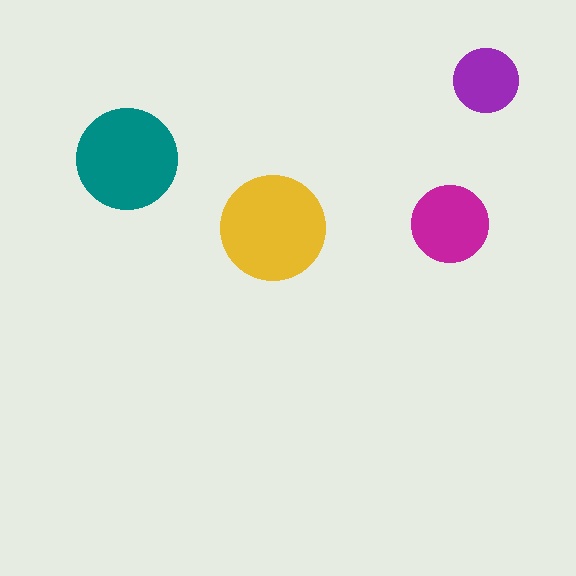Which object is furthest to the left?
The teal circle is leftmost.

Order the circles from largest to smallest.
the yellow one, the teal one, the magenta one, the purple one.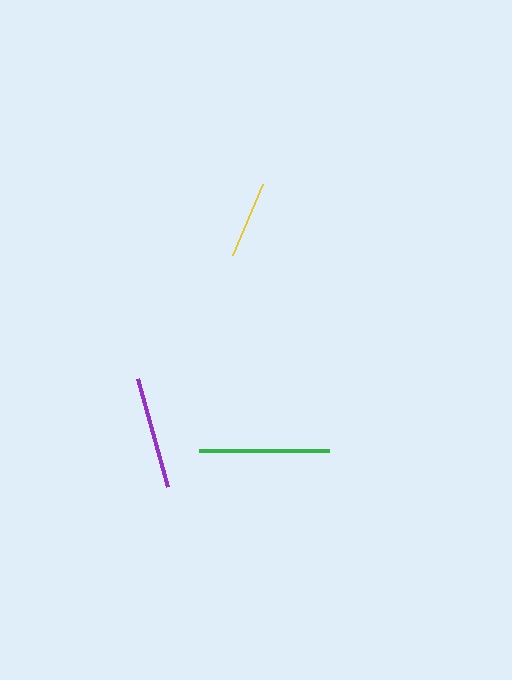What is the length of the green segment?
The green segment is approximately 130 pixels long.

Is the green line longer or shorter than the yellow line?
The green line is longer than the yellow line.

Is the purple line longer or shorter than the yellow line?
The purple line is longer than the yellow line.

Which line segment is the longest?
The green line is the longest at approximately 130 pixels.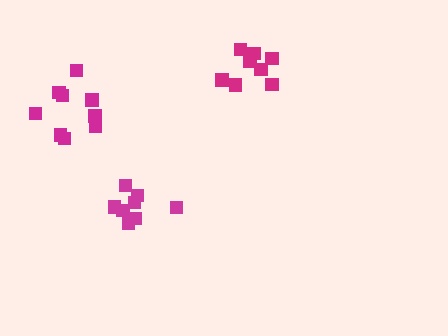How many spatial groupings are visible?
There are 3 spatial groupings.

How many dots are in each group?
Group 1: 9 dots, Group 2: 8 dots, Group 3: 8 dots (25 total).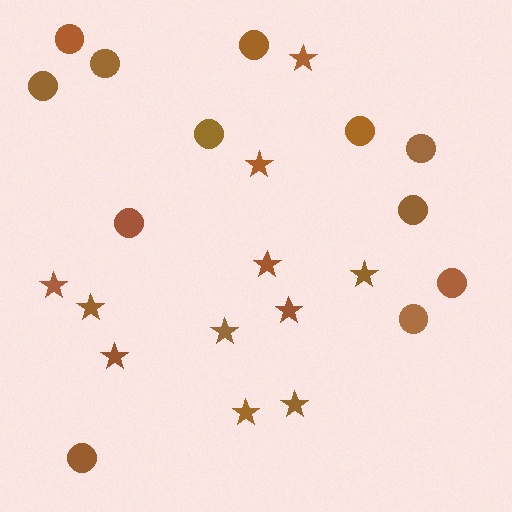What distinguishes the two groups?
There are 2 groups: one group of stars (11) and one group of circles (12).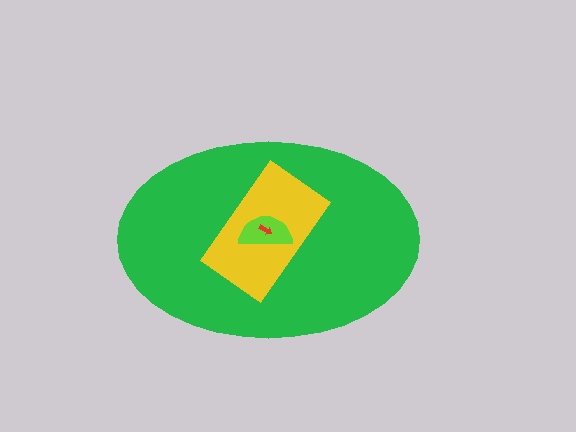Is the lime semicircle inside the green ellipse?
Yes.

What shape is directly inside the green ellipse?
The yellow rectangle.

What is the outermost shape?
The green ellipse.